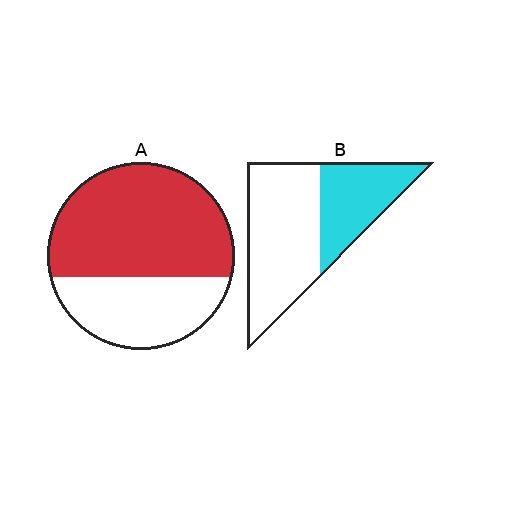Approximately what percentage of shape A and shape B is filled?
A is approximately 65% and B is approximately 35%.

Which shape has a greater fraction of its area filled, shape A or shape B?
Shape A.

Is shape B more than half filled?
No.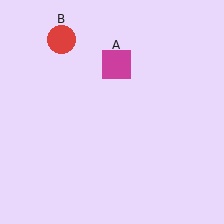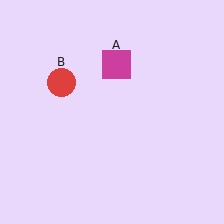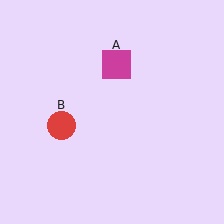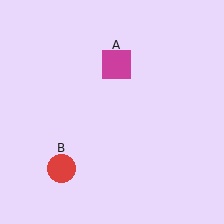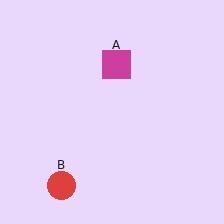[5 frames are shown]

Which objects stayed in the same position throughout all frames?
Magenta square (object A) remained stationary.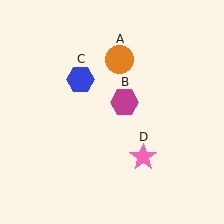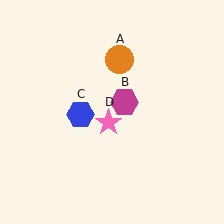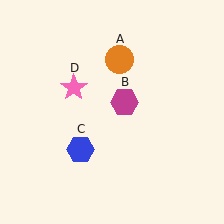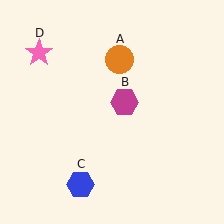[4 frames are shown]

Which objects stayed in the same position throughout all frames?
Orange circle (object A) and magenta hexagon (object B) remained stationary.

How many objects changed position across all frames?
2 objects changed position: blue hexagon (object C), pink star (object D).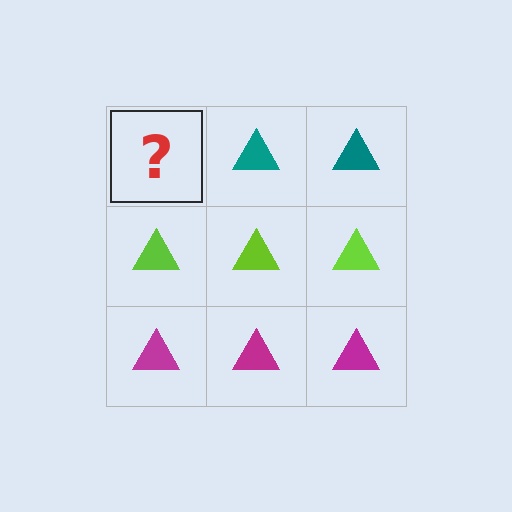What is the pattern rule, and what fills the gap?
The rule is that each row has a consistent color. The gap should be filled with a teal triangle.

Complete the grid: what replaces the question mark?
The question mark should be replaced with a teal triangle.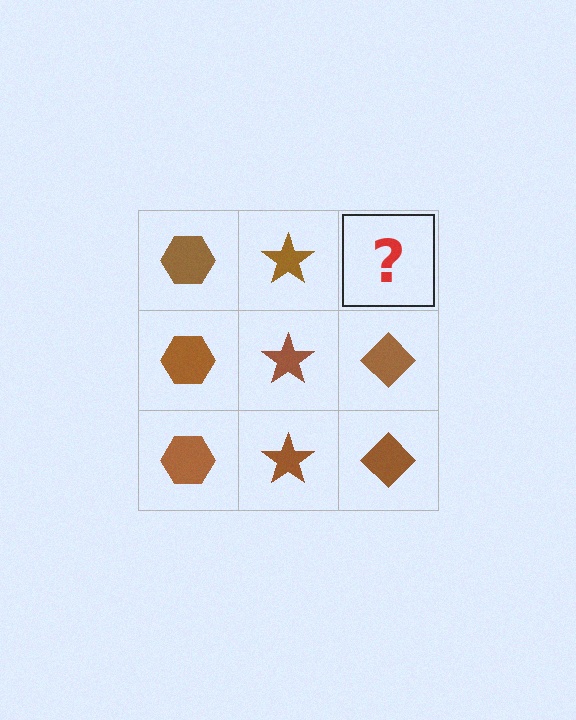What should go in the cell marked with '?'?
The missing cell should contain a brown diamond.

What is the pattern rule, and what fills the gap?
The rule is that each column has a consistent shape. The gap should be filled with a brown diamond.